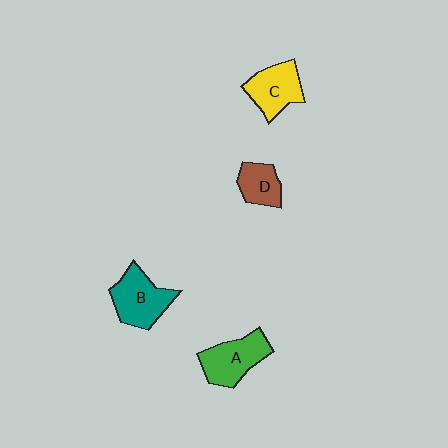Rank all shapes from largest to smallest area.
From largest to smallest: B (teal), A (green), C (yellow), D (brown).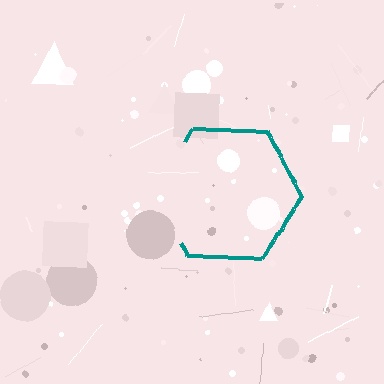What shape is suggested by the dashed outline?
The dashed outline suggests a hexagon.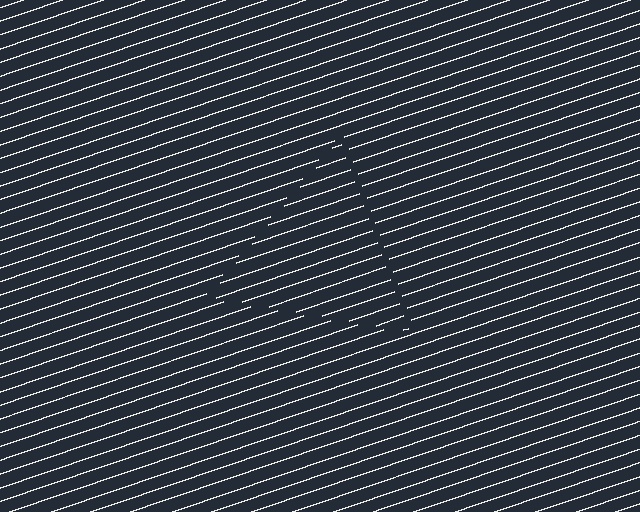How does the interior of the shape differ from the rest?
The interior of the shape contains the same grating, shifted by half a period — the contour is defined by the phase discontinuity where line-ends from the inner and outer gratings abut.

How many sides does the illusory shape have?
3 sides — the line-ends trace a triangle.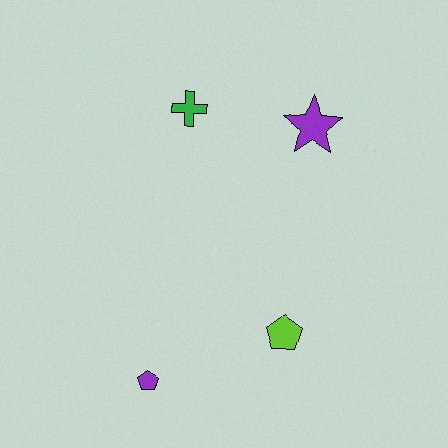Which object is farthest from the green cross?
The purple pentagon is farthest from the green cross.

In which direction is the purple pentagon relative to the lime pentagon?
The purple pentagon is to the left of the lime pentagon.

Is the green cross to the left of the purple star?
Yes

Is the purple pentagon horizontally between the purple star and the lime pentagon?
No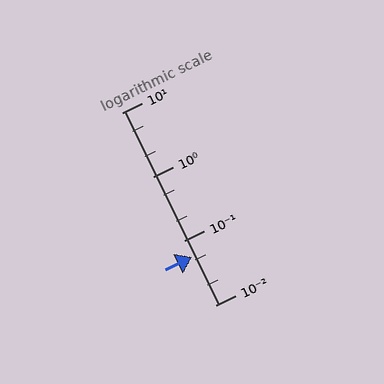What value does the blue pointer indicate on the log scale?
The pointer indicates approximately 0.057.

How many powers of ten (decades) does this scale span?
The scale spans 3 decades, from 0.01 to 10.